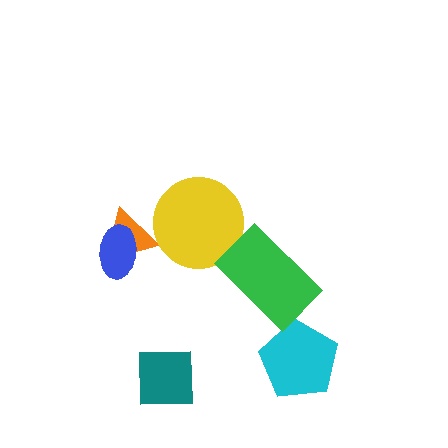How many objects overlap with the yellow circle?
0 objects overlap with the yellow circle.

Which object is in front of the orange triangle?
The blue ellipse is in front of the orange triangle.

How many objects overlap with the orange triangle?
1 object overlaps with the orange triangle.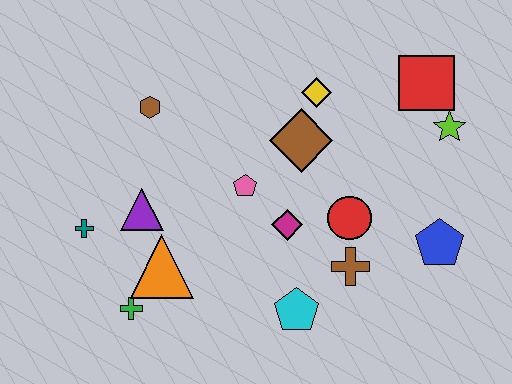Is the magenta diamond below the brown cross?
No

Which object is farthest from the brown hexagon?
The blue pentagon is farthest from the brown hexagon.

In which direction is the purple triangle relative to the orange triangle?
The purple triangle is above the orange triangle.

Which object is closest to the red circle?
The brown cross is closest to the red circle.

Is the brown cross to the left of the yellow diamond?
No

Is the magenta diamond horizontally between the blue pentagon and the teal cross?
Yes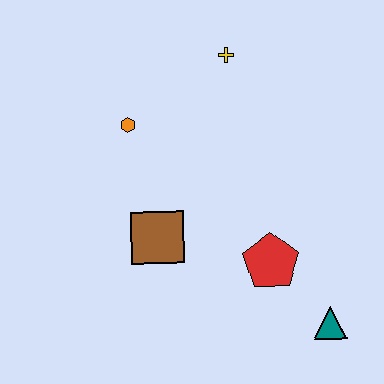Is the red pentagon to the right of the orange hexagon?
Yes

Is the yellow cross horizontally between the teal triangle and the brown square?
Yes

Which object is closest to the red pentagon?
The teal triangle is closest to the red pentagon.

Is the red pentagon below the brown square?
Yes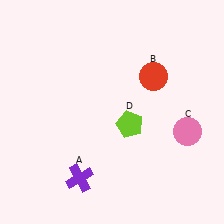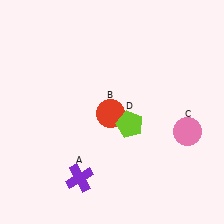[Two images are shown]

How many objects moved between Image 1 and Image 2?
1 object moved between the two images.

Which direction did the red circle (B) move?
The red circle (B) moved left.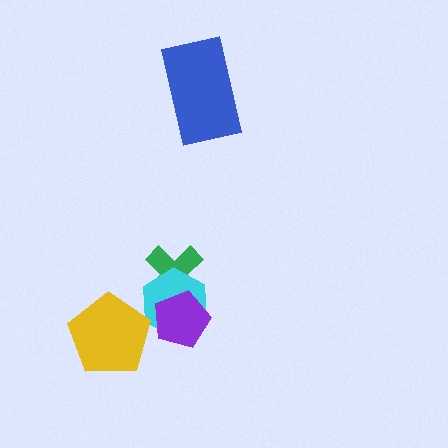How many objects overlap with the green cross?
2 objects overlap with the green cross.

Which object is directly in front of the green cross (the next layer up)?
The cyan hexagon is directly in front of the green cross.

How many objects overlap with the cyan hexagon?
2 objects overlap with the cyan hexagon.